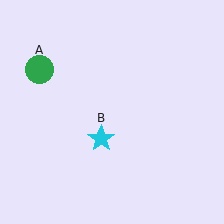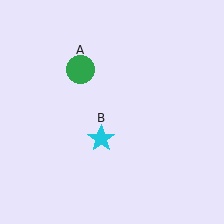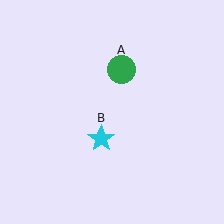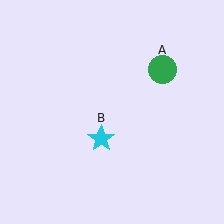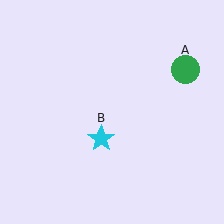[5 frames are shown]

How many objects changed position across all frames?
1 object changed position: green circle (object A).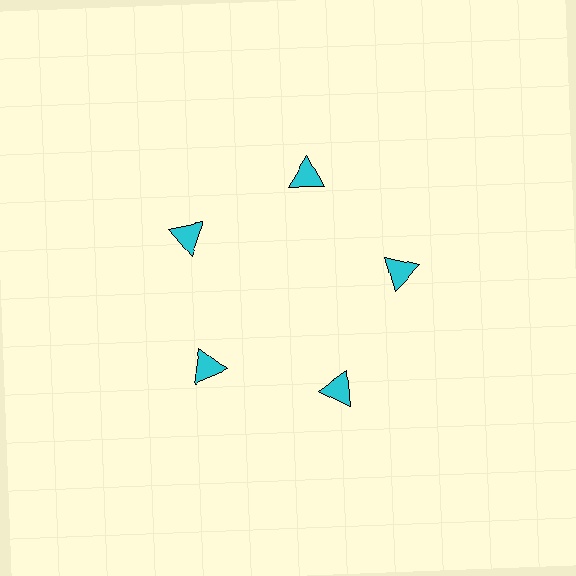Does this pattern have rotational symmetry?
Yes, this pattern has 5-fold rotational symmetry. It looks the same after rotating 72 degrees around the center.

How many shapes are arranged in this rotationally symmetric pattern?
There are 5 shapes, arranged in 5 groups of 1.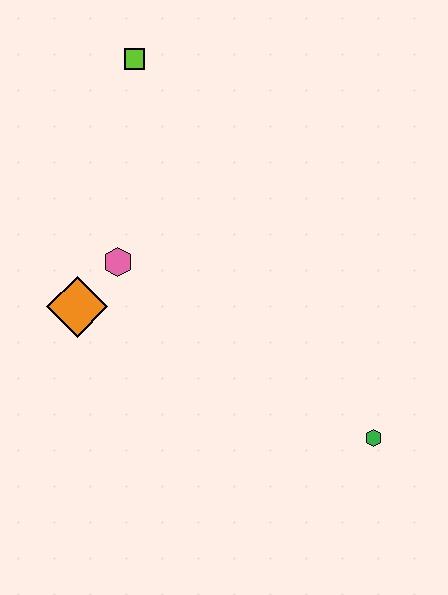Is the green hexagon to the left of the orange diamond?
No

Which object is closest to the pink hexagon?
The orange diamond is closest to the pink hexagon.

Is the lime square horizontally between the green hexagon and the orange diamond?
Yes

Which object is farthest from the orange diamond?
The green hexagon is farthest from the orange diamond.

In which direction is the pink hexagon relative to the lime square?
The pink hexagon is below the lime square.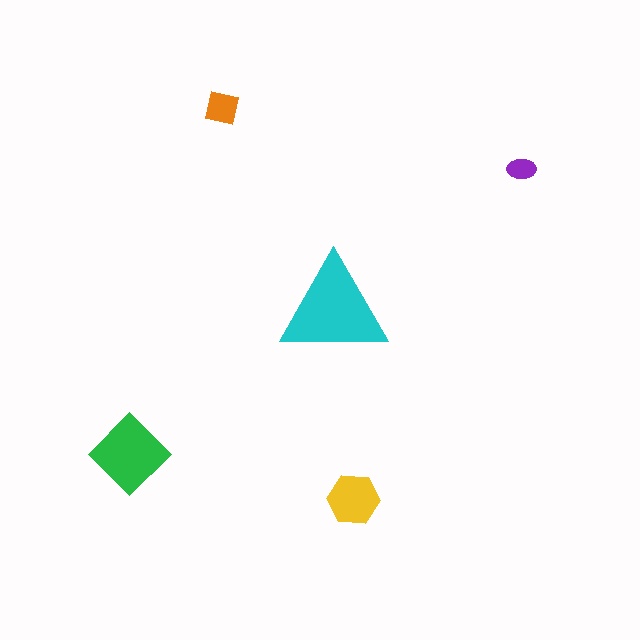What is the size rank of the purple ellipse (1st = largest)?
5th.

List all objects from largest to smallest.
The cyan triangle, the green diamond, the yellow hexagon, the orange square, the purple ellipse.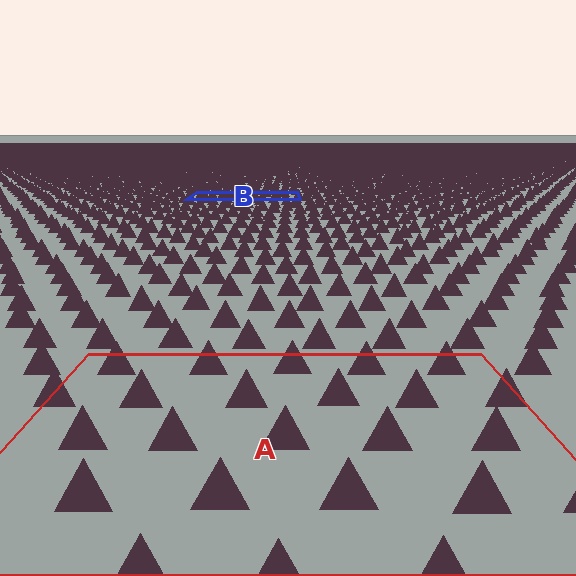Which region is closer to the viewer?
Region A is closer. The texture elements there are larger and more spread out.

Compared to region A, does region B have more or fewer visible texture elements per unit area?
Region B has more texture elements per unit area — they are packed more densely because it is farther away.